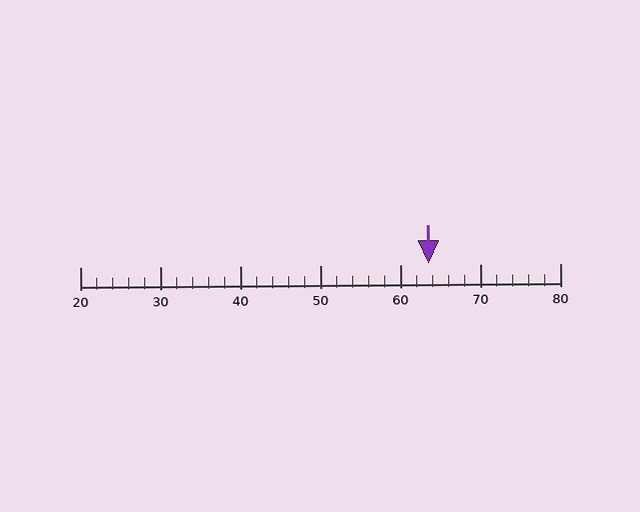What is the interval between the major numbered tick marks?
The major tick marks are spaced 10 units apart.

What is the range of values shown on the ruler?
The ruler shows values from 20 to 80.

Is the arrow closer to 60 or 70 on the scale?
The arrow is closer to 60.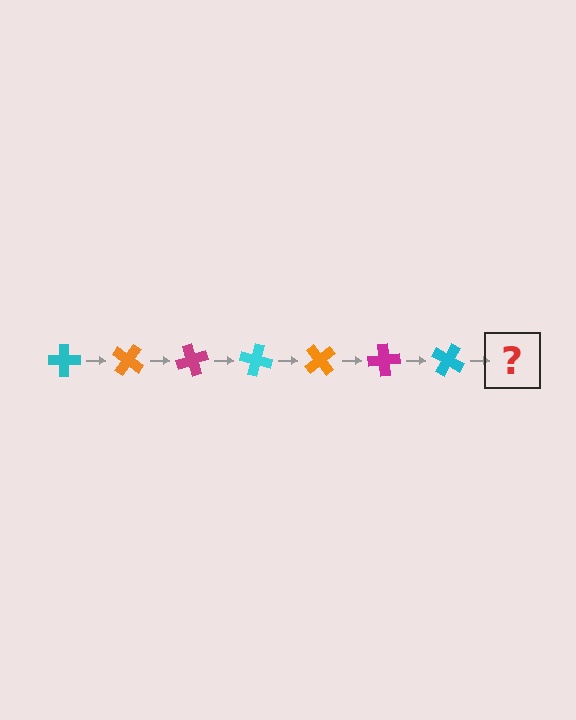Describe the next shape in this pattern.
It should be an orange cross, rotated 245 degrees from the start.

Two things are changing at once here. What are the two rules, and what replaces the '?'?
The two rules are that it rotates 35 degrees each step and the color cycles through cyan, orange, and magenta. The '?' should be an orange cross, rotated 245 degrees from the start.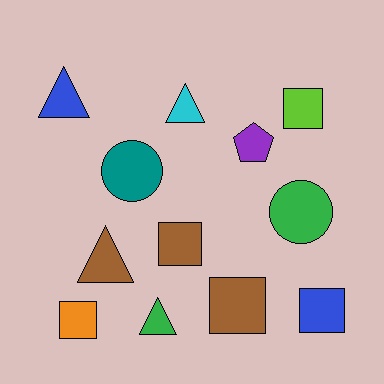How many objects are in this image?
There are 12 objects.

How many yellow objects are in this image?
There are no yellow objects.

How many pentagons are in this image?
There is 1 pentagon.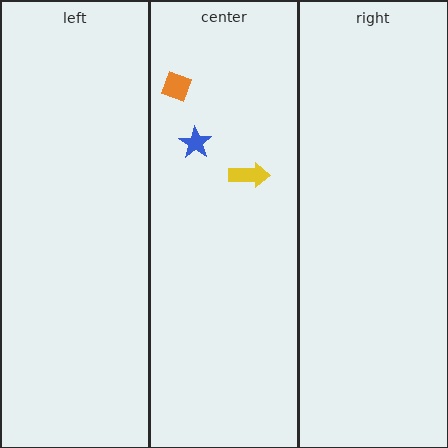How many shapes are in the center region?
3.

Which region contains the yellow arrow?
The center region.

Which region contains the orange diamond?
The center region.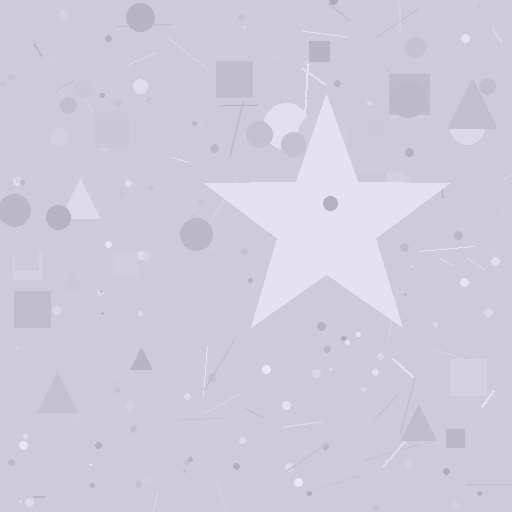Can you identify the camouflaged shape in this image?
The camouflaged shape is a star.